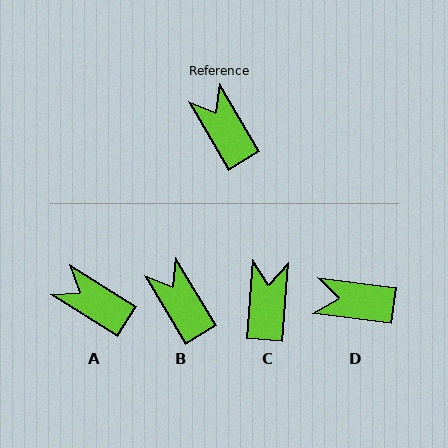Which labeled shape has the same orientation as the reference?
B.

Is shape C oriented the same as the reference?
No, it is off by about 35 degrees.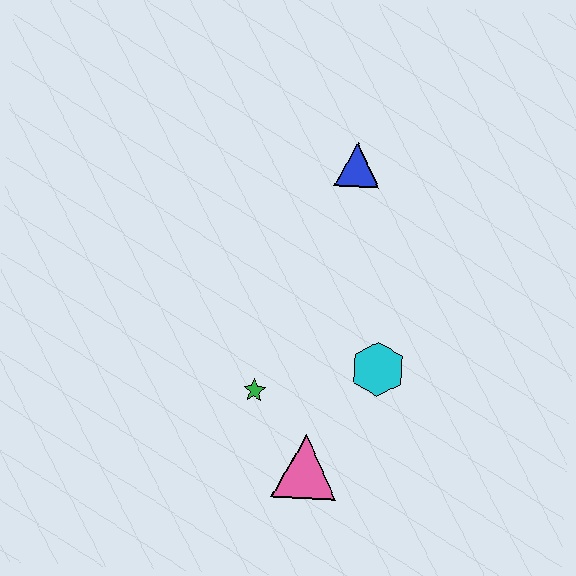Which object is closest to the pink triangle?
The green star is closest to the pink triangle.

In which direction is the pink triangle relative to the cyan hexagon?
The pink triangle is below the cyan hexagon.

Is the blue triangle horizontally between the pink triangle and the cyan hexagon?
Yes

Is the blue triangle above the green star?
Yes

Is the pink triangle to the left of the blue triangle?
Yes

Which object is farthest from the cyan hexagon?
The blue triangle is farthest from the cyan hexagon.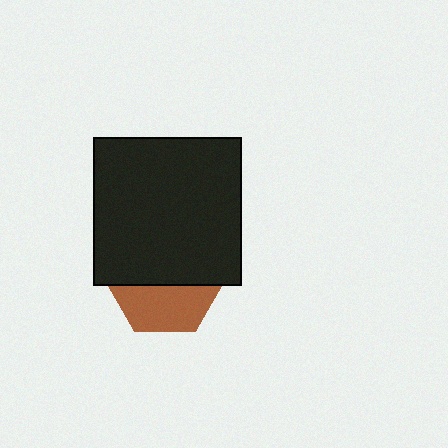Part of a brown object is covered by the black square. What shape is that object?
It is a hexagon.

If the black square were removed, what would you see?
You would see the complete brown hexagon.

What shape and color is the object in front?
The object in front is a black square.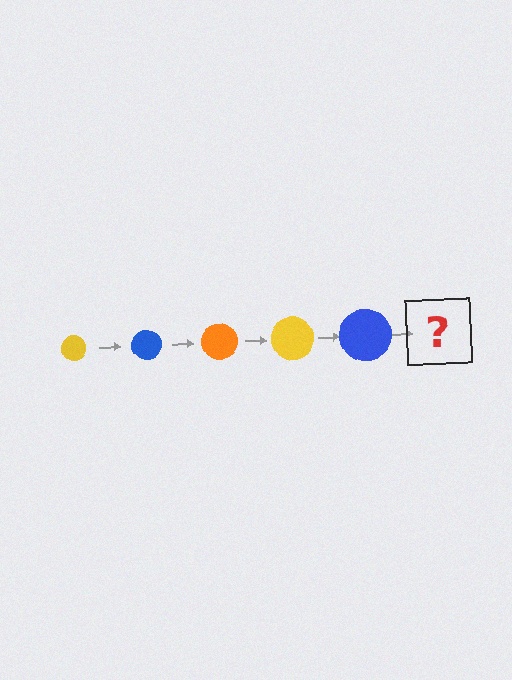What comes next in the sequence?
The next element should be an orange circle, larger than the previous one.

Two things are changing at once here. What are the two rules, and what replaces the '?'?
The two rules are that the circle grows larger each step and the color cycles through yellow, blue, and orange. The '?' should be an orange circle, larger than the previous one.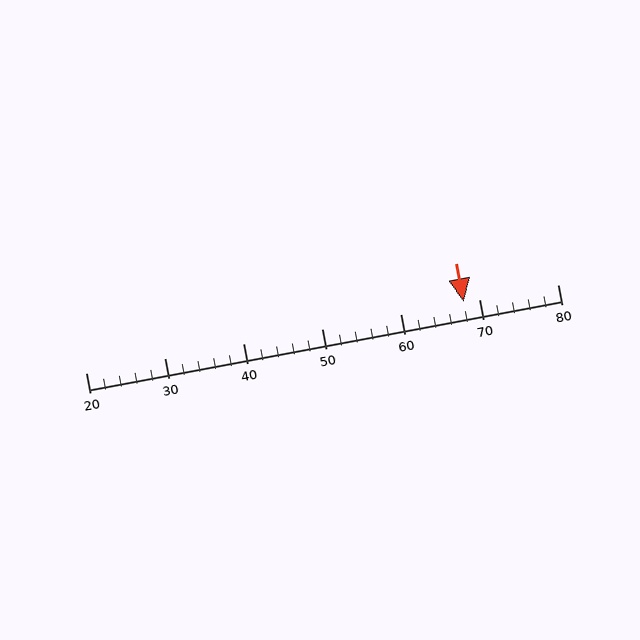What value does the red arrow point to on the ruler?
The red arrow points to approximately 68.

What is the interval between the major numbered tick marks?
The major tick marks are spaced 10 units apart.